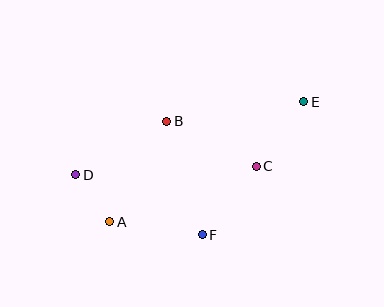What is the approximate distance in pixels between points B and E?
The distance between B and E is approximately 137 pixels.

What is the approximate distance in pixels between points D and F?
The distance between D and F is approximately 140 pixels.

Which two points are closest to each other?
Points A and D are closest to each other.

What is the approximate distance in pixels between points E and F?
The distance between E and F is approximately 167 pixels.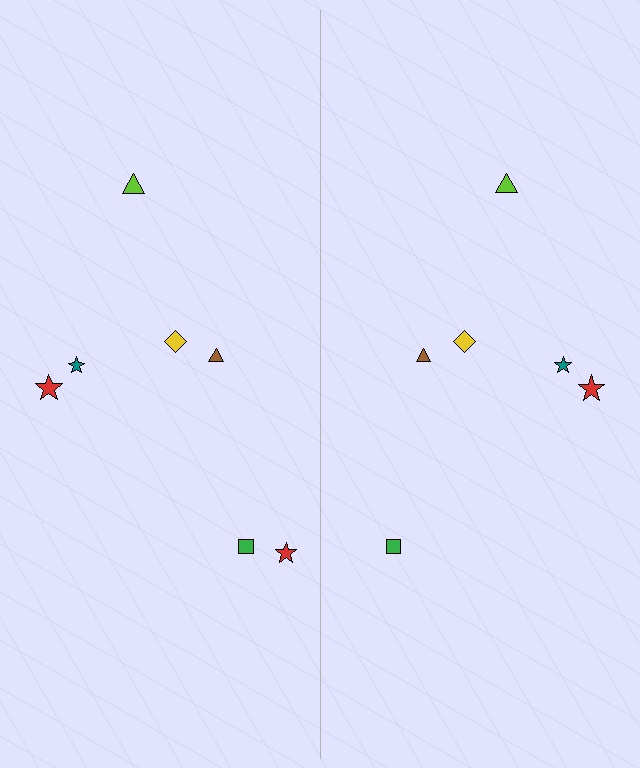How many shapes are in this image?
There are 13 shapes in this image.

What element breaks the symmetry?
A red star is missing from the right side.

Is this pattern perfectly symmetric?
No, the pattern is not perfectly symmetric. A red star is missing from the right side.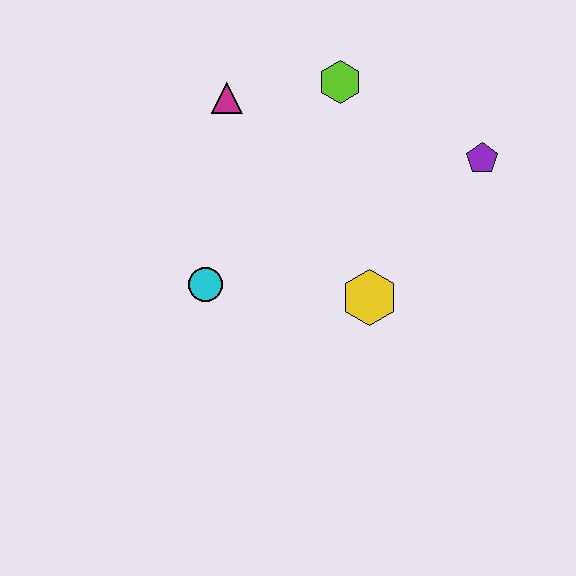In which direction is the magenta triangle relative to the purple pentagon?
The magenta triangle is to the left of the purple pentagon.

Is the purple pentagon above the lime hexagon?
No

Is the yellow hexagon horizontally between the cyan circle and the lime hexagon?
No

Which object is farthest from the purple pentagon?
The cyan circle is farthest from the purple pentagon.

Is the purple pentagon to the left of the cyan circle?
No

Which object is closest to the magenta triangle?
The lime hexagon is closest to the magenta triangle.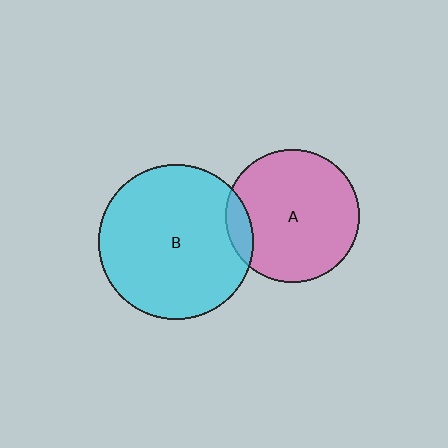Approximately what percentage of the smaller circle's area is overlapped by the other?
Approximately 10%.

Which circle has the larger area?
Circle B (cyan).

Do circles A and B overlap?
Yes.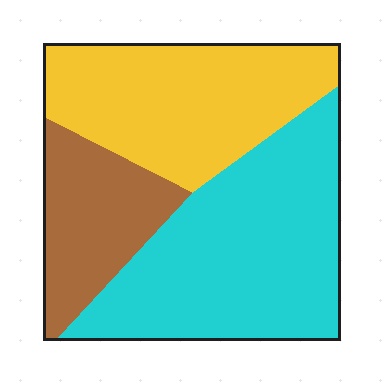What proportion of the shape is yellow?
Yellow takes up about one third (1/3) of the shape.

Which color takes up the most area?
Cyan, at roughly 45%.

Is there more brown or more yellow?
Yellow.